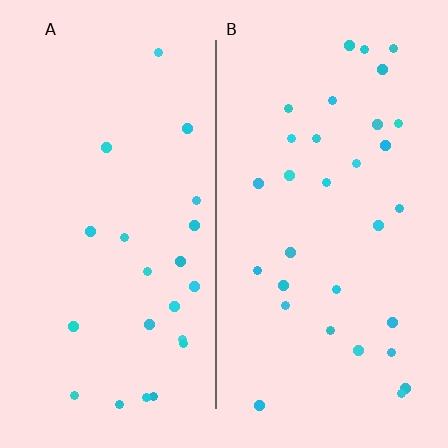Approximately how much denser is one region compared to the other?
Approximately 1.4× — region B over region A.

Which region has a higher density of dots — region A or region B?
B (the right).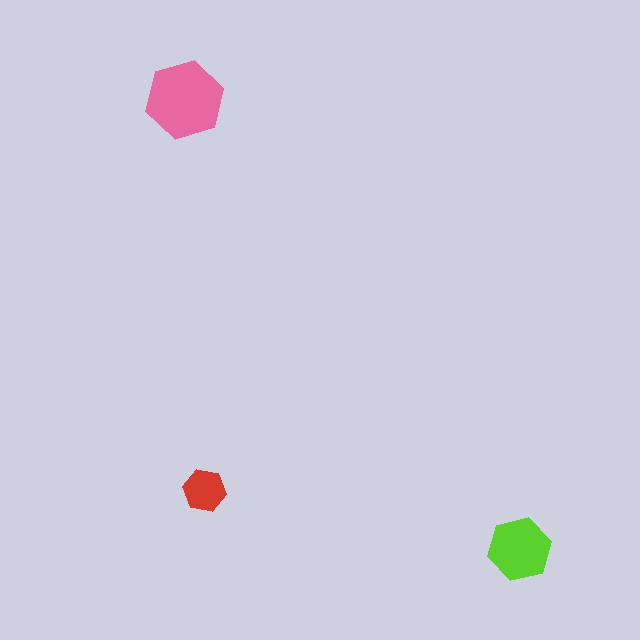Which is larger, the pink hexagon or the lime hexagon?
The pink one.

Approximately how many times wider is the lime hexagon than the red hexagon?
About 1.5 times wider.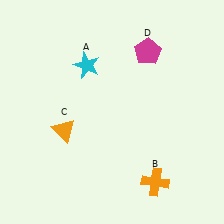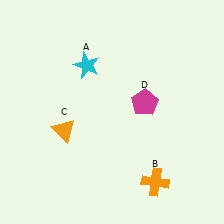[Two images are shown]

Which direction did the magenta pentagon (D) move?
The magenta pentagon (D) moved down.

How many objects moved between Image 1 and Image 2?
1 object moved between the two images.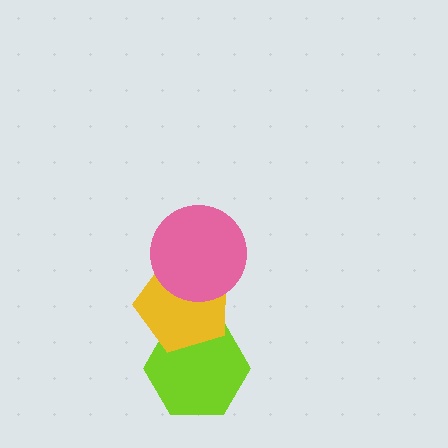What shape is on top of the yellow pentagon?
The pink circle is on top of the yellow pentagon.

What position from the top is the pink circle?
The pink circle is 1st from the top.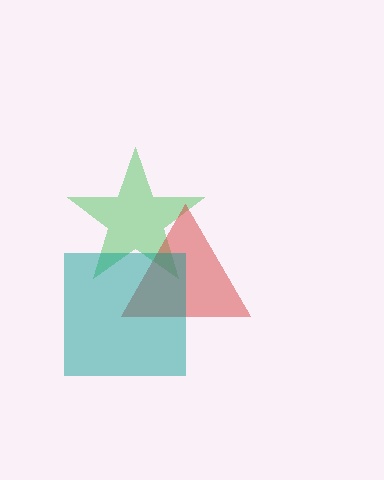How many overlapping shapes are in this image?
There are 3 overlapping shapes in the image.